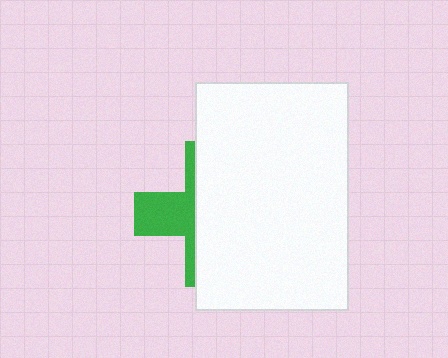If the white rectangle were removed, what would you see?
You would see the complete green cross.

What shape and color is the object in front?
The object in front is a white rectangle.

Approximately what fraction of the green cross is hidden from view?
Roughly 66% of the green cross is hidden behind the white rectangle.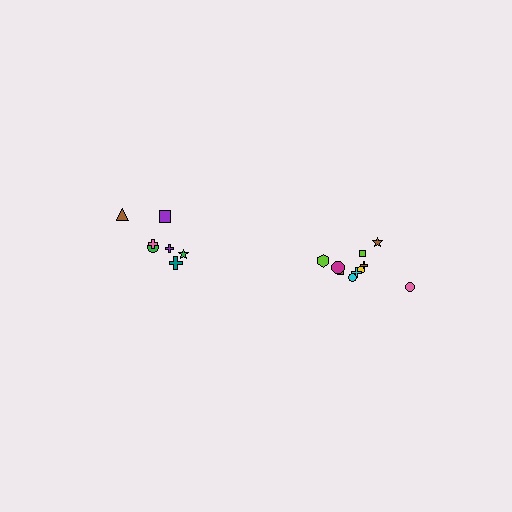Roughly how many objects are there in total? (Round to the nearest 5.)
Roughly 15 objects in total.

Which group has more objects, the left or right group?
The right group.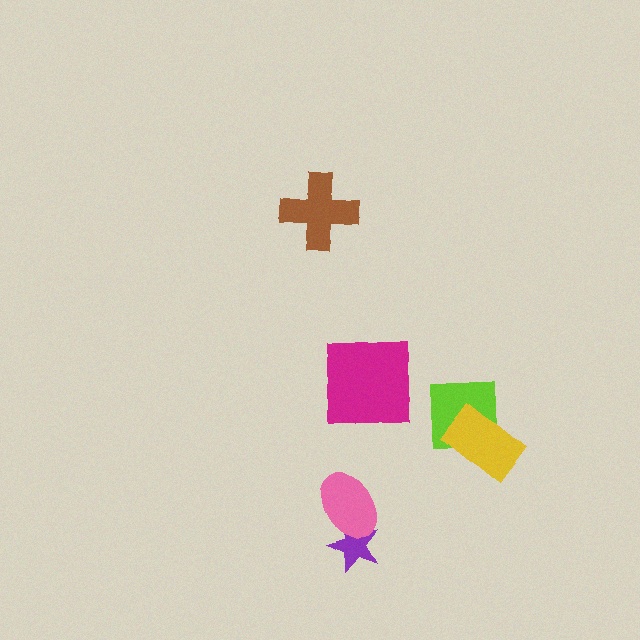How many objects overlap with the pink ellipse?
1 object overlaps with the pink ellipse.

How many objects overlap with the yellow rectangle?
1 object overlaps with the yellow rectangle.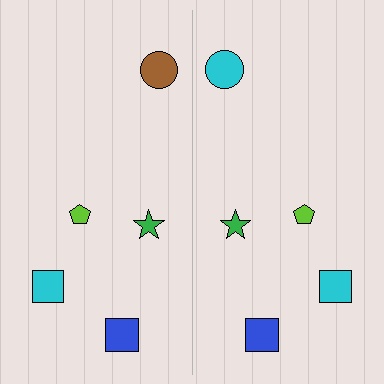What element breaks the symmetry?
The cyan circle on the right side breaks the symmetry — its mirror counterpart is brown.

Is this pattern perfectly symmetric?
No, the pattern is not perfectly symmetric. The cyan circle on the right side breaks the symmetry — its mirror counterpart is brown.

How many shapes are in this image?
There are 10 shapes in this image.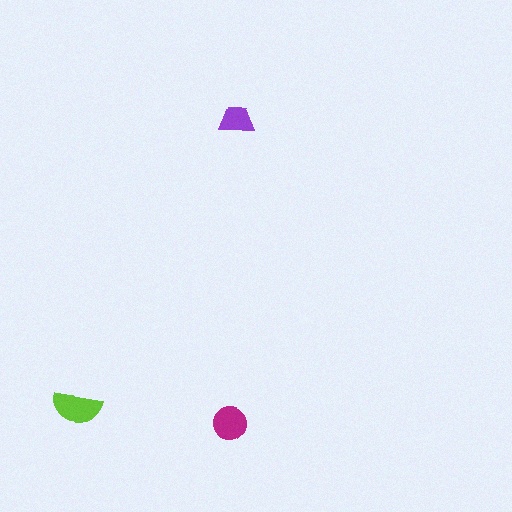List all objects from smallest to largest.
The purple trapezoid, the magenta circle, the lime semicircle.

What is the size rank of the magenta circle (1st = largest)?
2nd.